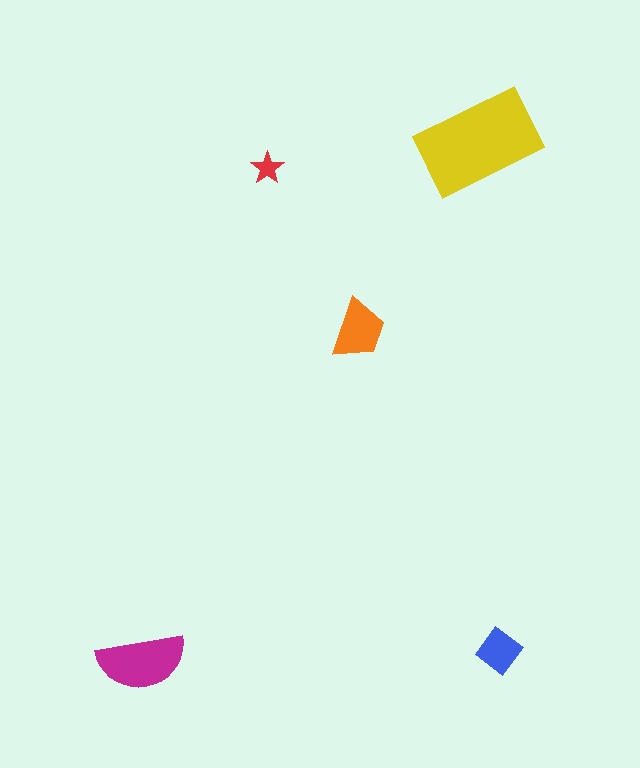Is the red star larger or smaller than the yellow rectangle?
Smaller.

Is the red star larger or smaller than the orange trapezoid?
Smaller.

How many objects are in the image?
There are 5 objects in the image.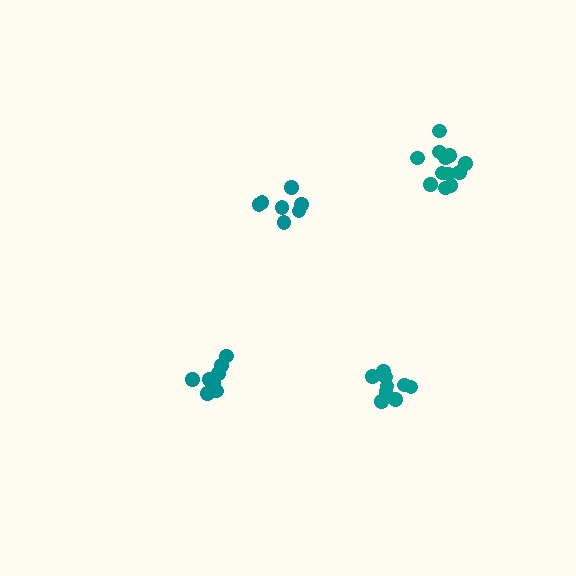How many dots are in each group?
Group 1: 9 dots, Group 2: 12 dots, Group 3: 7 dots, Group 4: 8 dots (36 total).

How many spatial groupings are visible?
There are 4 spatial groupings.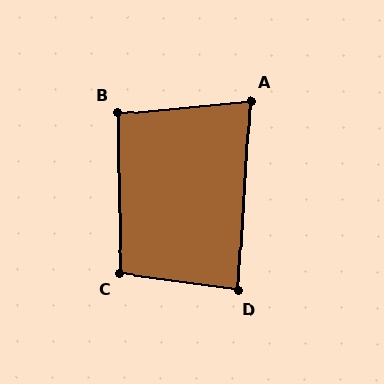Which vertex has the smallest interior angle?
A, at approximately 81 degrees.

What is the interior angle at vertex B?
Approximately 94 degrees (approximately right).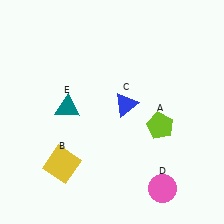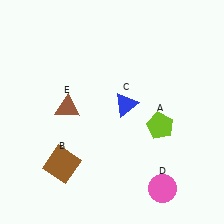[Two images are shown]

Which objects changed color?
B changed from yellow to brown. E changed from teal to brown.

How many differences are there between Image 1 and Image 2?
There are 2 differences between the two images.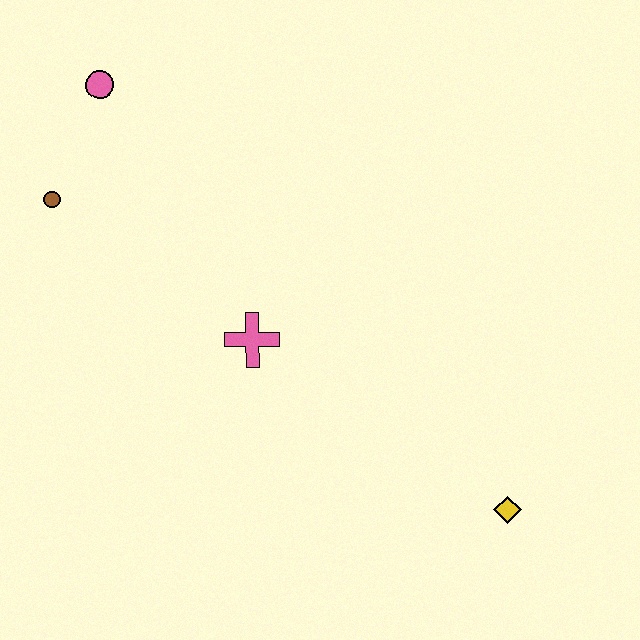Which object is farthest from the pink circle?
The yellow diamond is farthest from the pink circle.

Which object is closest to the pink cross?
The brown circle is closest to the pink cross.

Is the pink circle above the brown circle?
Yes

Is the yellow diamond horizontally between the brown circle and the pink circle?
No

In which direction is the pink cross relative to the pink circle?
The pink cross is below the pink circle.